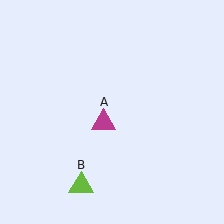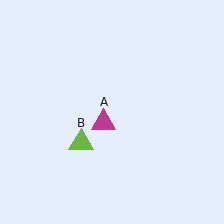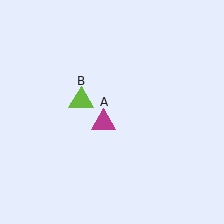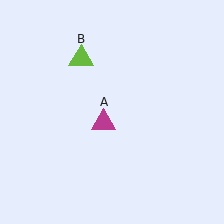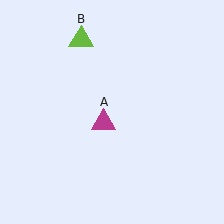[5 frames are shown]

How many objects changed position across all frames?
1 object changed position: lime triangle (object B).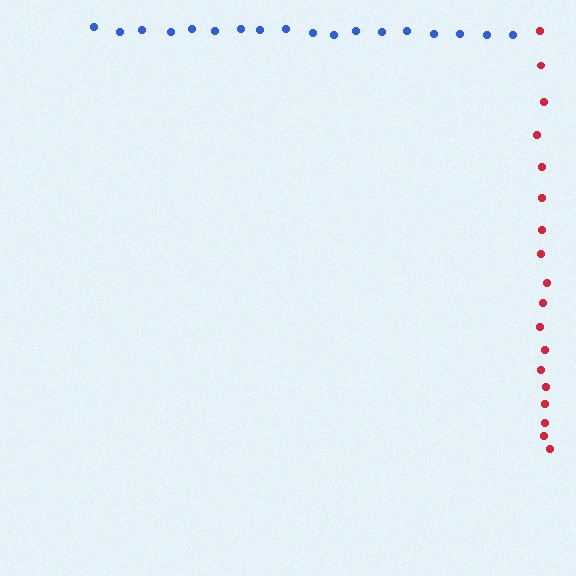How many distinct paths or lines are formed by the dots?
There are 2 distinct paths.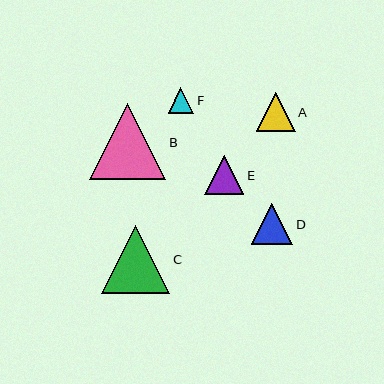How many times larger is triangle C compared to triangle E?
Triangle C is approximately 1.7 times the size of triangle E.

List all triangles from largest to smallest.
From largest to smallest: B, C, D, A, E, F.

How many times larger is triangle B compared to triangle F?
Triangle B is approximately 3.0 times the size of triangle F.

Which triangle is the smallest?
Triangle F is the smallest with a size of approximately 26 pixels.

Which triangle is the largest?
Triangle B is the largest with a size of approximately 77 pixels.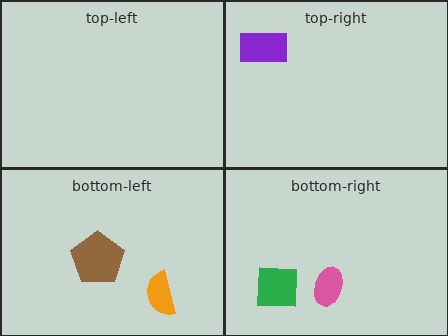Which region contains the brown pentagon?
The bottom-left region.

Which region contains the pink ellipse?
The bottom-right region.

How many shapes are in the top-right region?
1.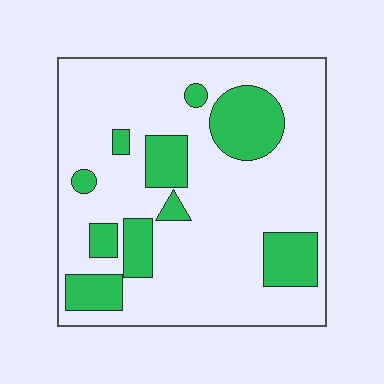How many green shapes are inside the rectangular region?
10.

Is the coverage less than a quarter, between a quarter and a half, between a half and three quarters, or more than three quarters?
Less than a quarter.